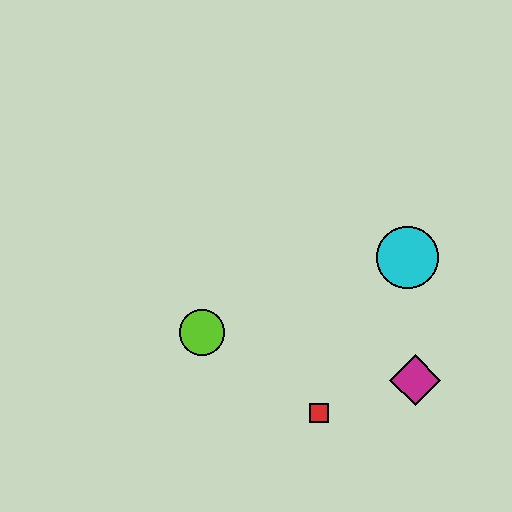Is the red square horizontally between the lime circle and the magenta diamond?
Yes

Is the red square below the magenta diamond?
Yes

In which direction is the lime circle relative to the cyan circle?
The lime circle is to the left of the cyan circle.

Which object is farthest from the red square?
The cyan circle is farthest from the red square.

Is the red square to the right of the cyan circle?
No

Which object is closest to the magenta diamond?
The red square is closest to the magenta diamond.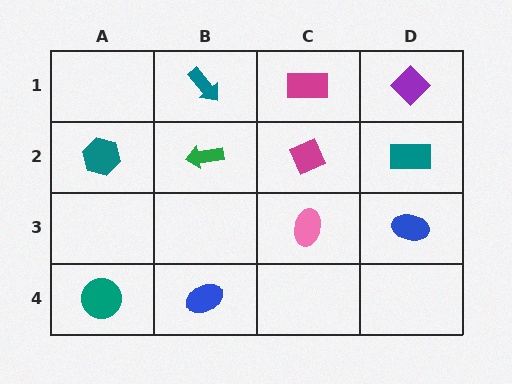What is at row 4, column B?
A blue ellipse.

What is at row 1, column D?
A purple diamond.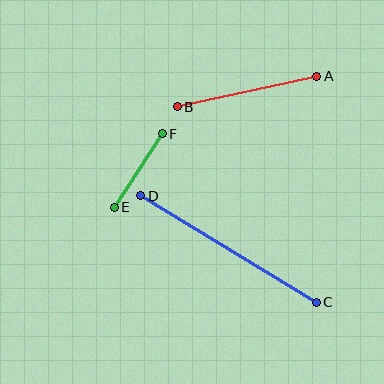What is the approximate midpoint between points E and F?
The midpoint is at approximately (138, 171) pixels.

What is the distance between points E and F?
The distance is approximately 88 pixels.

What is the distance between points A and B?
The distance is approximately 143 pixels.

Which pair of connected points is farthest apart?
Points C and D are farthest apart.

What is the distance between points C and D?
The distance is approximately 205 pixels.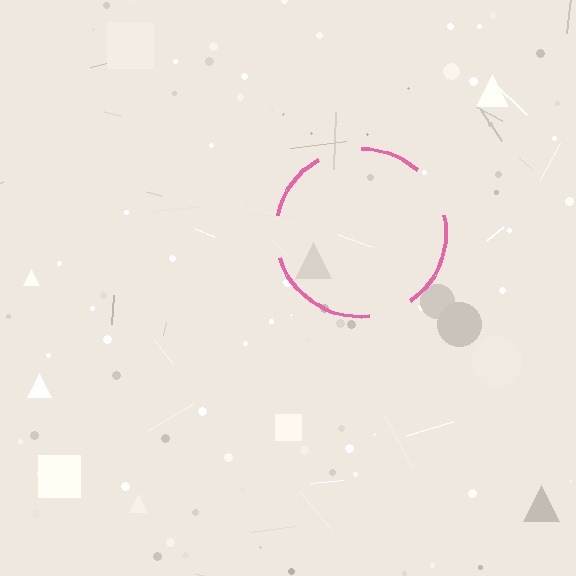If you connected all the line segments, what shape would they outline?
They would outline a circle.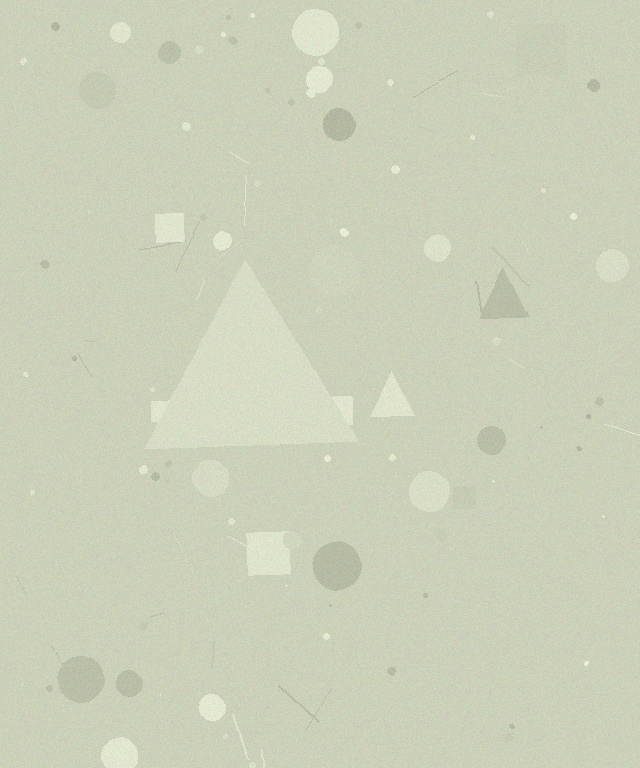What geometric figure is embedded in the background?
A triangle is embedded in the background.